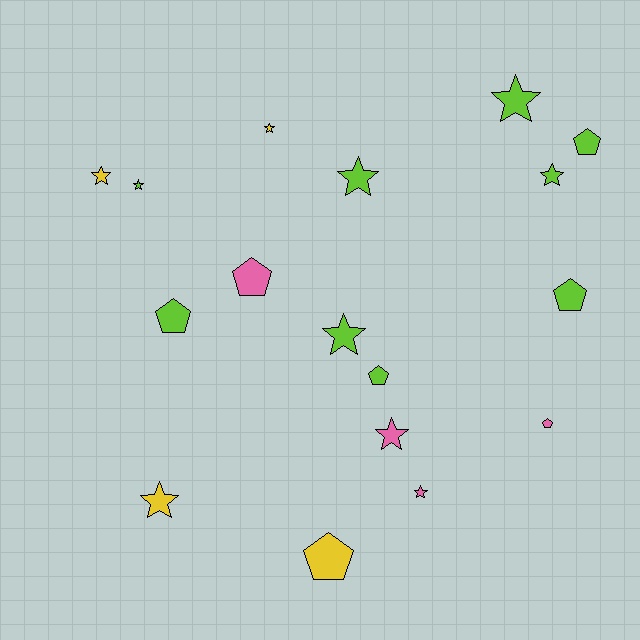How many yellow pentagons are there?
There is 1 yellow pentagon.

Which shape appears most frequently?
Star, with 10 objects.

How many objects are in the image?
There are 17 objects.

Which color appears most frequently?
Lime, with 9 objects.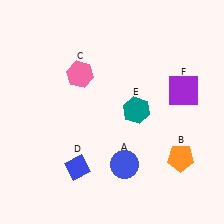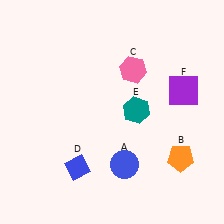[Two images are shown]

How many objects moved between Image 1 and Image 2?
1 object moved between the two images.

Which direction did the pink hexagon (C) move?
The pink hexagon (C) moved right.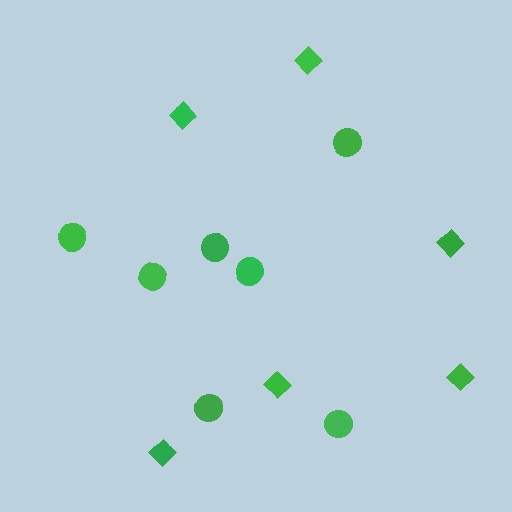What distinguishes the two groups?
There are 2 groups: one group of diamonds (6) and one group of circles (7).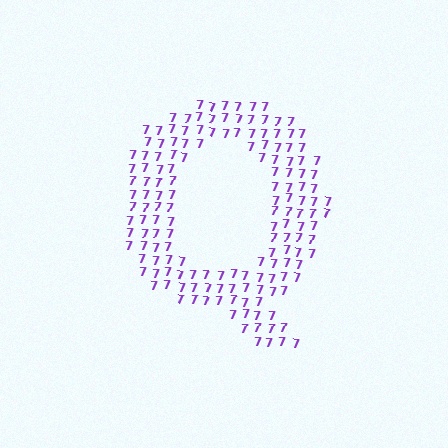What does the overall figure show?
The overall figure shows the letter Q.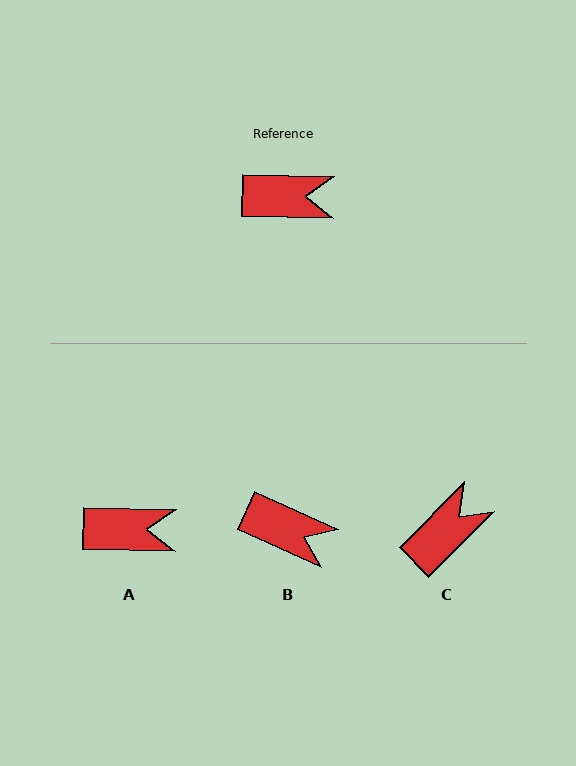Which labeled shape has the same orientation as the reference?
A.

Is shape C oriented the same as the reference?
No, it is off by about 46 degrees.